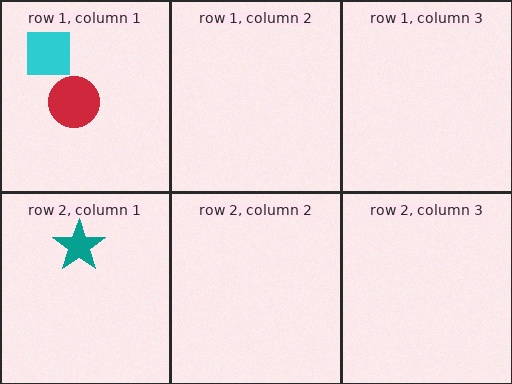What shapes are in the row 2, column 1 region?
The teal star.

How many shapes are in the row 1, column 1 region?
2.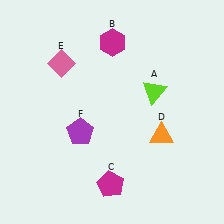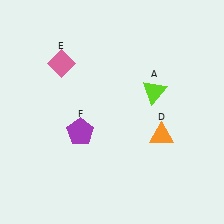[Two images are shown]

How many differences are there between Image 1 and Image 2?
There are 2 differences between the two images.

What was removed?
The magenta hexagon (B), the magenta pentagon (C) were removed in Image 2.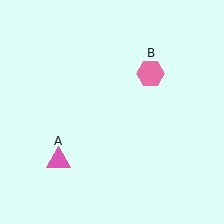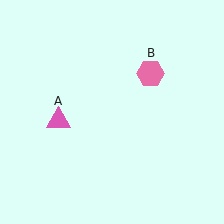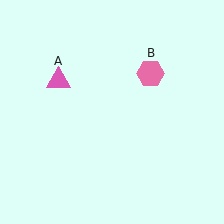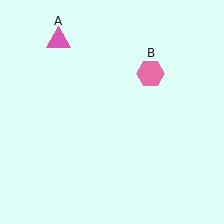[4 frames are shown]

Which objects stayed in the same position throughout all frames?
Pink hexagon (object B) remained stationary.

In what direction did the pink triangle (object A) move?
The pink triangle (object A) moved up.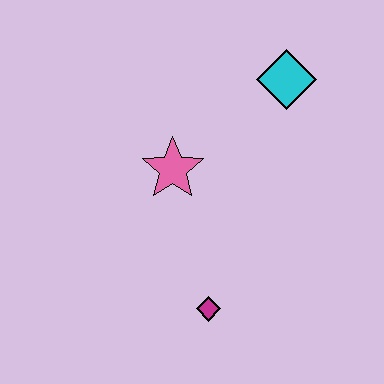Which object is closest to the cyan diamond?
The pink star is closest to the cyan diamond.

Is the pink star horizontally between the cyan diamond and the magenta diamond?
No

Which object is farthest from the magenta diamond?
The cyan diamond is farthest from the magenta diamond.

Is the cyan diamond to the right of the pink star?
Yes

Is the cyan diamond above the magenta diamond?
Yes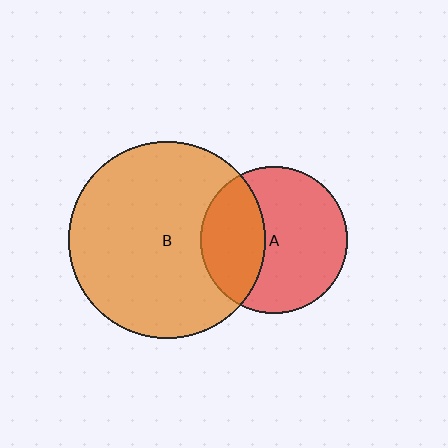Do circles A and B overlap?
Yes.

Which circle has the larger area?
Circle B (orange).